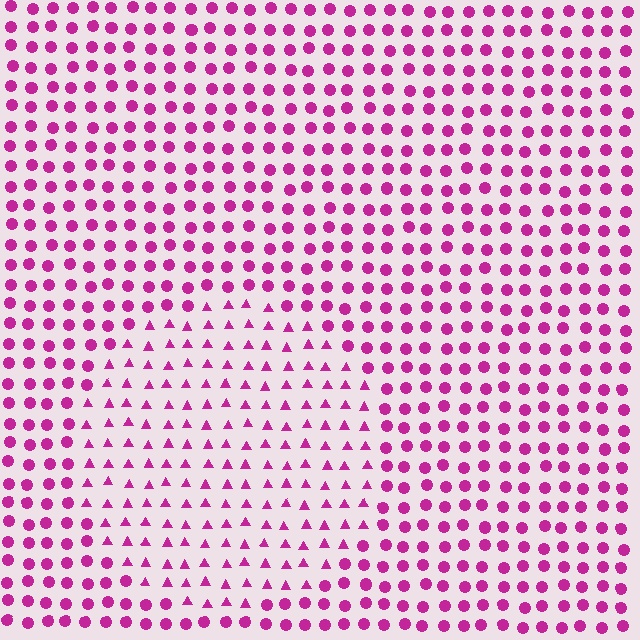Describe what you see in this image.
The image is filled with small magenta elements arranged in a uniform grid. A circle-shaped region contains triangles, while the surrounding area contains circles. The boundary is defined purely by the change in element shape.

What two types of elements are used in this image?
The image uses triangles inside the circle region and circles outside it.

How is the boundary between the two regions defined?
The boundary is defined by a change in element shape: triangles inside vs. circles outside. All elements share the same color and spacing.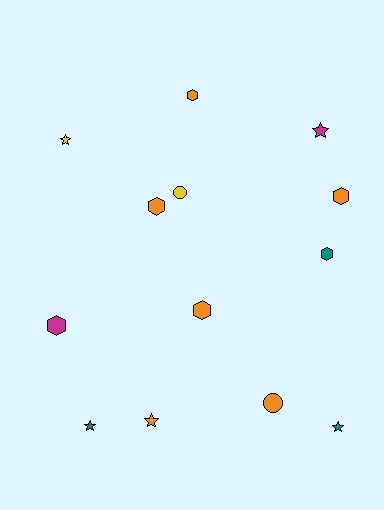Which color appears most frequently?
Orange, with 6 objects.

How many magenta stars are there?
There is 1 magenta star.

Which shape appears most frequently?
Hexagon, with 6 objects.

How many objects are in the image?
There are 13 objects.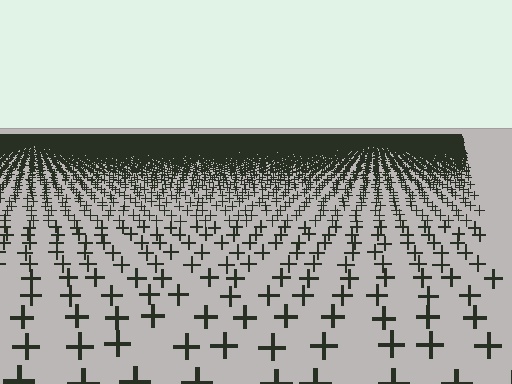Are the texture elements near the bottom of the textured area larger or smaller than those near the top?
Larger. Near the bottom, elements are closer to the viewer and appear at a bigger on-screen size.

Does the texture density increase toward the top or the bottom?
Density increases toward the top.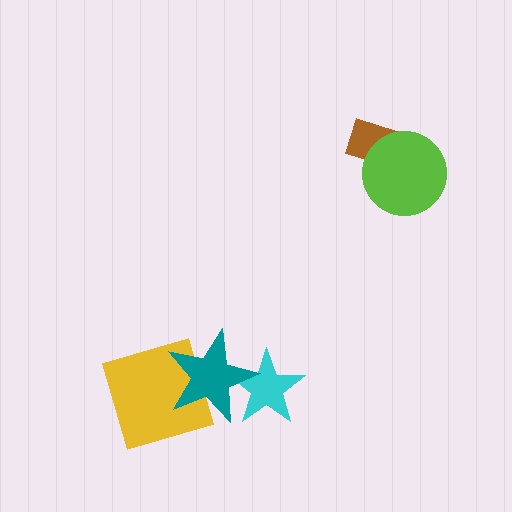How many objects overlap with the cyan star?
1 object overlaps with the cyan star.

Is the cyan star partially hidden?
Yes, it is partially covered by another shape.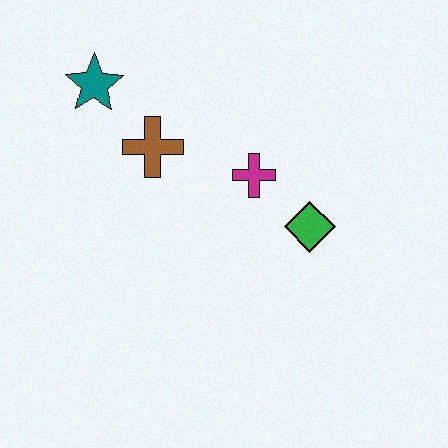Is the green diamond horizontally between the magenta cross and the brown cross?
No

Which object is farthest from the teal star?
The green diamond is farthest from the teal star.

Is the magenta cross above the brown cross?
No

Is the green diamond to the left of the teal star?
No